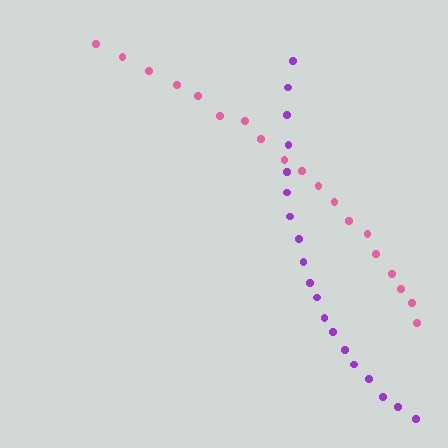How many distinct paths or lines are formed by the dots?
There are 2 distinct paths.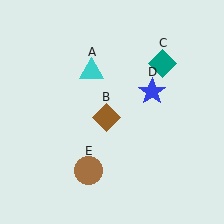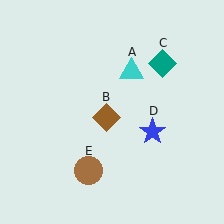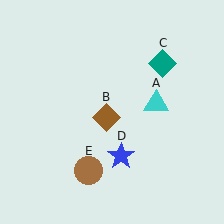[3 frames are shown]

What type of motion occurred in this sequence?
The cyan triangle (object A), blue star (object D) rotated clockwise around the center of the scene.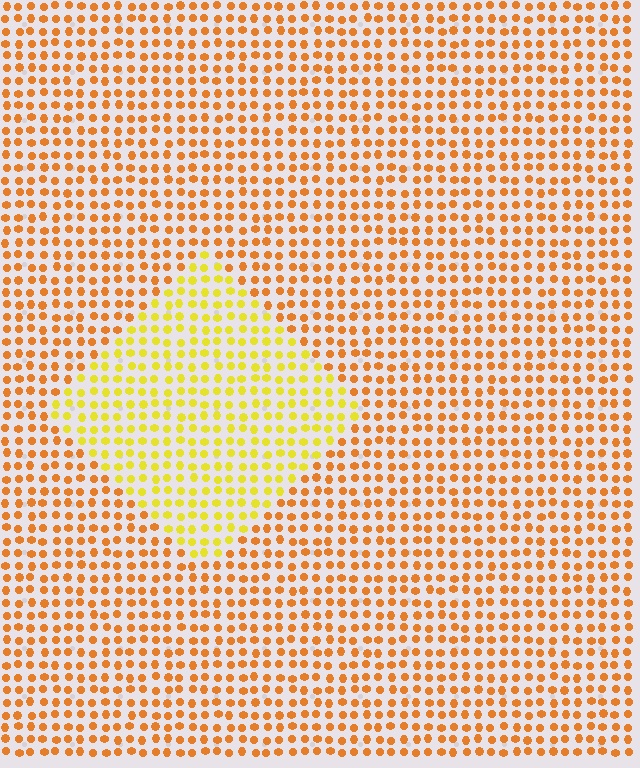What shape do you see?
I see a diamond.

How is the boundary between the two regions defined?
The boundary is defined purely by a slight shift in hue (about 32 degrees). Spacing, size, and orientation are identical on both sides.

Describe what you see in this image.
The image is filled with small orange elements in a uniform arrangement. A diamond-shaped region is visible where the elements are tinted to a slightly different hue, forming a subtle color boundary.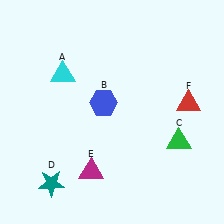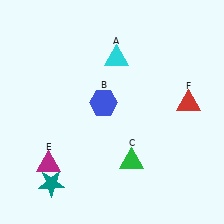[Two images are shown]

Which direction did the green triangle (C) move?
The green triangle (C) moved left.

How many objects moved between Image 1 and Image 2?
3 objects moved between the two images.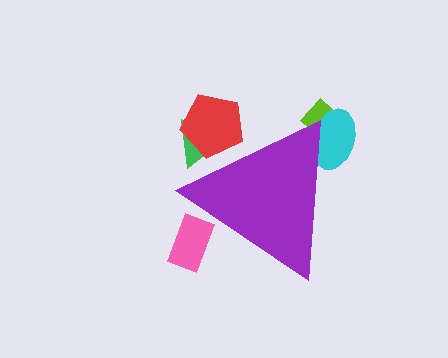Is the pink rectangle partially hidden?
Yes, the pink rectangle is partially hidden behind the purple triangle.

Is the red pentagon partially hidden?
Yes, the red pentagon is partially hidden behind the purple triangle.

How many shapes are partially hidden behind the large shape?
5 shapes are partially hidden.